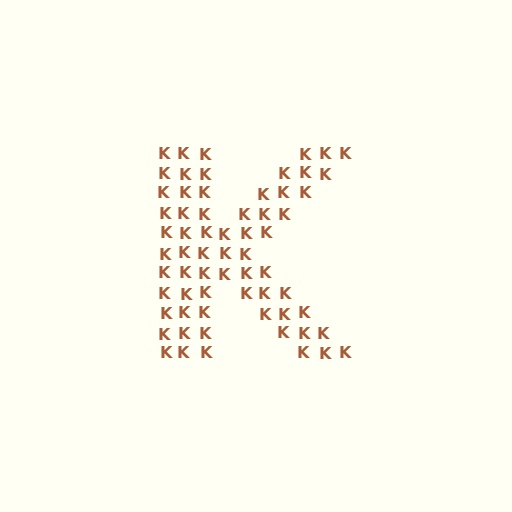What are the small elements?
The small elements are letter K's.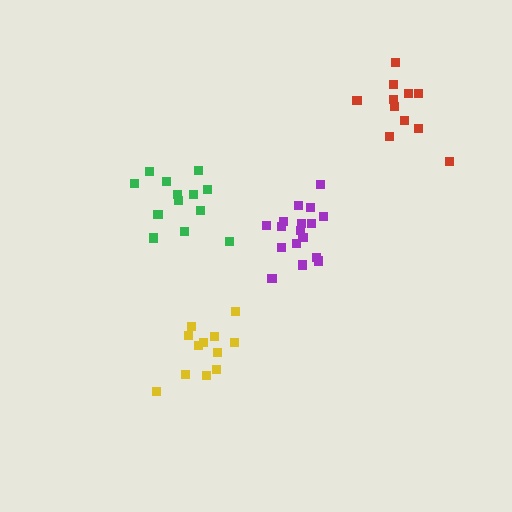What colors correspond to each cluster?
The clusters are colored: yellow, green, red, purple.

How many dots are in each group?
Group 1: 12 dots, Group 2: 13 dots, Group 3: 11 dots, Group 4: 17 dots (53 total).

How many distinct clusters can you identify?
There are 4 distinct clusters.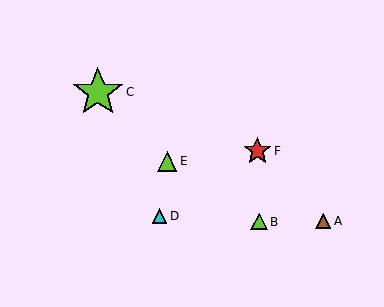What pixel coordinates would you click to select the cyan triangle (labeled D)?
Click at (159, 216) to select the cyan triangle D.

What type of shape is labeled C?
Shape C is a lime star.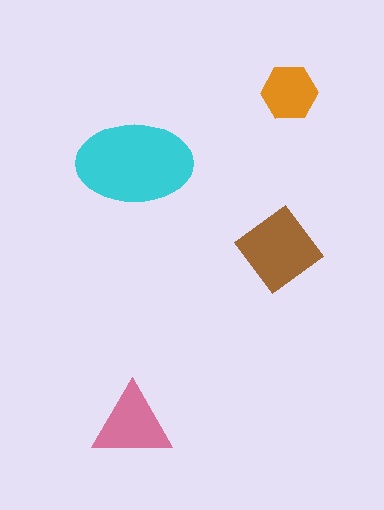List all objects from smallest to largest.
The orange hexagon, the pink triangle, the brown diamond, the cyan ellipse.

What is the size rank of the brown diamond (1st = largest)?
2nd.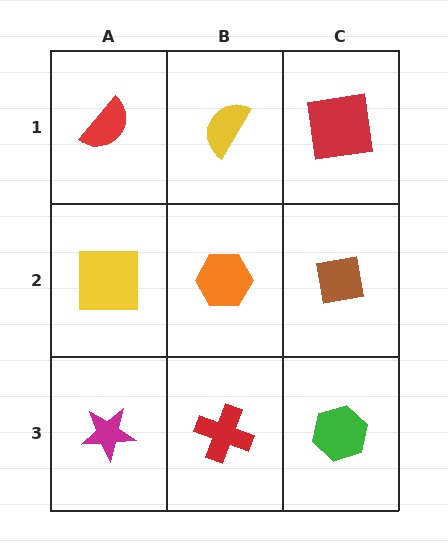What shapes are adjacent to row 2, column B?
A yellow semicircle (row 1, column B), a red cross (row 3, column B), a yellow square (row 2, column A), a brown square (row 2, column C).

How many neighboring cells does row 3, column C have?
2.